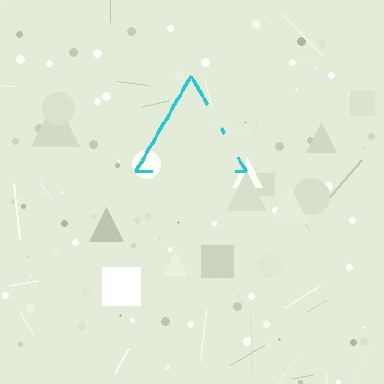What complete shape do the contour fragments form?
The contour fragments form a triangle.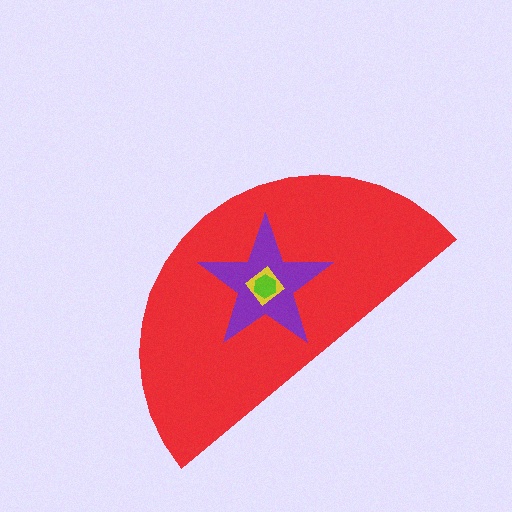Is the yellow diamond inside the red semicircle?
Yes.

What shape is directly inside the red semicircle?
The purple star.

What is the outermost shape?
The red semicircle.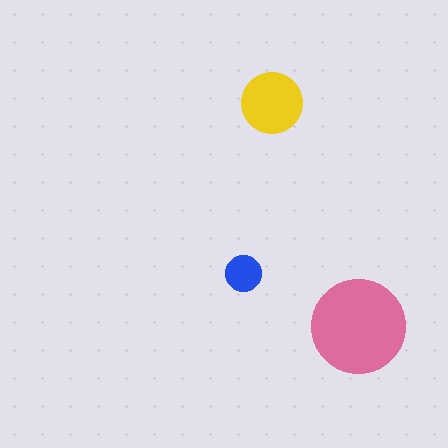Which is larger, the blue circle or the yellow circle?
The yellow one.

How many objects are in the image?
There are 3 objects in the image.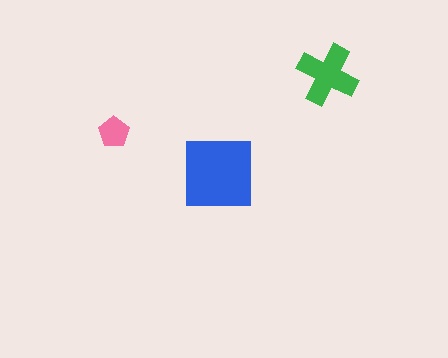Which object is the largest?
The blue square.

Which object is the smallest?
The pink pentagon.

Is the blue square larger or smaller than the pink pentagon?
Larger.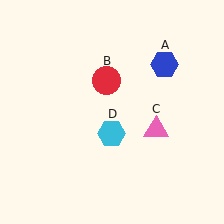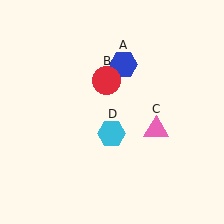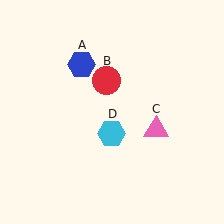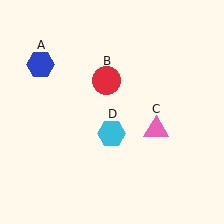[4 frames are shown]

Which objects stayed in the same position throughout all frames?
Red circle (object B) and pink triangle (object C) and cyan hexagon (object D) remained stationary.